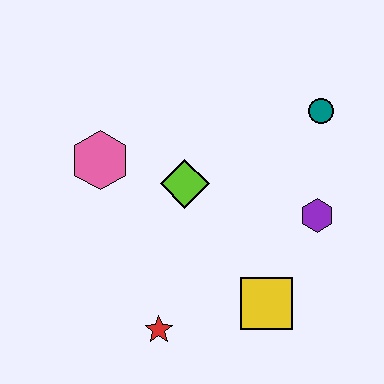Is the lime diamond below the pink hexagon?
Yes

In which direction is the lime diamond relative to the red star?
The lime diamond is above the red star.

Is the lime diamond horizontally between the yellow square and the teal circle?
No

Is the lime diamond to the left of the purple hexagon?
Yes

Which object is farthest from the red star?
The teal circle is farthest from the red star.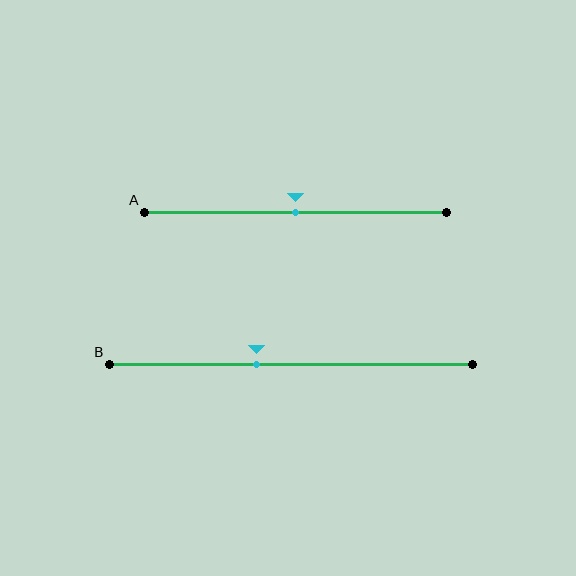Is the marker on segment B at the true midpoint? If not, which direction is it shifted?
No, the marker on segment B is shifted to the left by about 10% of the segment length.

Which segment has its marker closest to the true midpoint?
Segment A has its marker closest to the true midpoint.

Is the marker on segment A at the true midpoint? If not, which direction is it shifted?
Yes, the marker on segment A is at the true midpoint.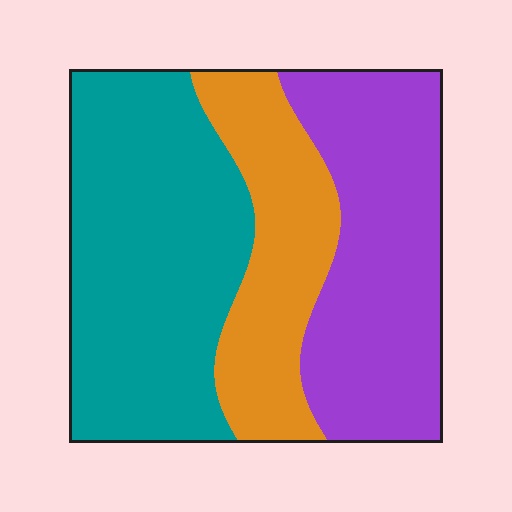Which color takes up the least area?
Orange, at roughly 25%.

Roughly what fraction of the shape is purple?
Purple takes up about one third (1/3) of the shape.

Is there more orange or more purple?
Purple.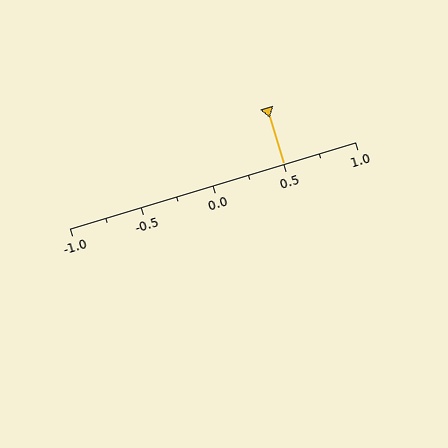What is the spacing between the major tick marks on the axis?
The major ticks are spaced 0.5 apart.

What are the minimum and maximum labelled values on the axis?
The axis runs from -1.0 to 1.0.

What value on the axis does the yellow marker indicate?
The marker indicates approximately 0.5.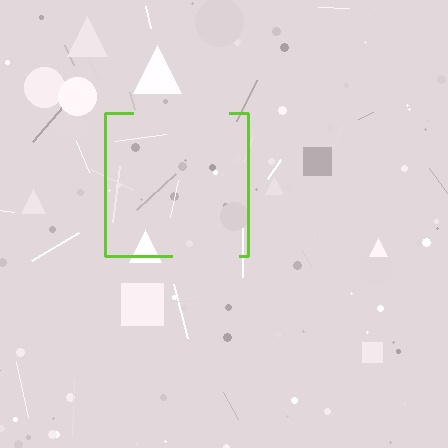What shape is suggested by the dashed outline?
The dashed outline suggests a square.